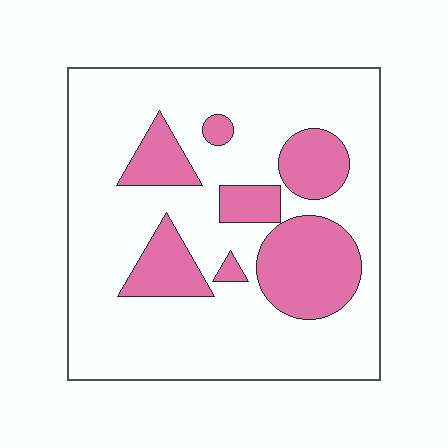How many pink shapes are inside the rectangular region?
7.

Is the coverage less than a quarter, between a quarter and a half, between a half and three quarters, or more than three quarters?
Less than a quarter.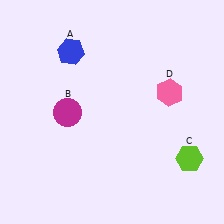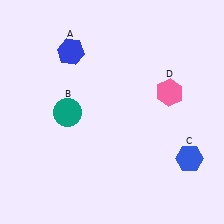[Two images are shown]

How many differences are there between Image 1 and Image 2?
There are 2 differences between the two images.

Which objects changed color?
B changed from magenta to teal. C changed from lime to blue.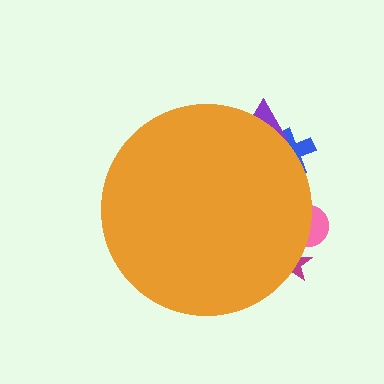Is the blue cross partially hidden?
Yes, the blue cross is partially hidden behind the orange circle.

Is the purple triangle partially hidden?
Yes, the purple triangle is partially hidden behind the orange circle.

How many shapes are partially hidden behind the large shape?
4 shapes are partially hidden.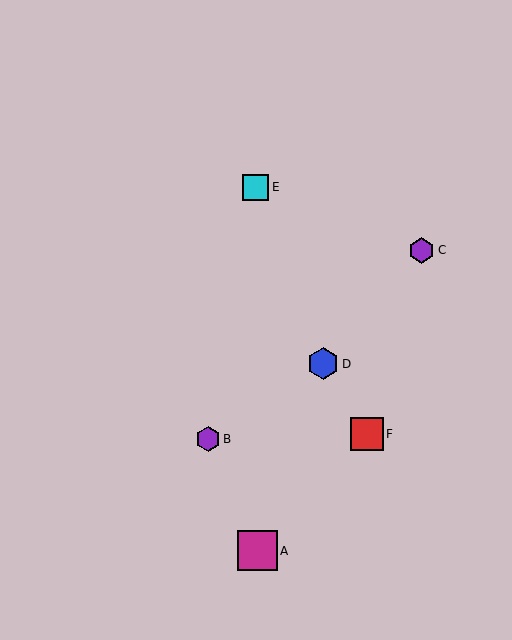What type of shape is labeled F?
Shape F is a red square.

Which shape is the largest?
The magenta square (labeled A) is the largest.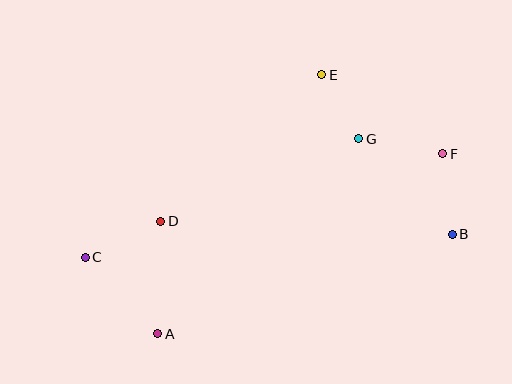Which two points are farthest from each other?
Points C and F are farthest from each other.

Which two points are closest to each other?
Points E and G are closest to each other.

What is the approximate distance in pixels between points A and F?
The distance between A and F is approximately 337 pixels.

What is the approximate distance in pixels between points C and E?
The distance between C and E is approximately 299 pixels.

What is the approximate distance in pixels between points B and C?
The distance between B and C is approximately 368 pixels.